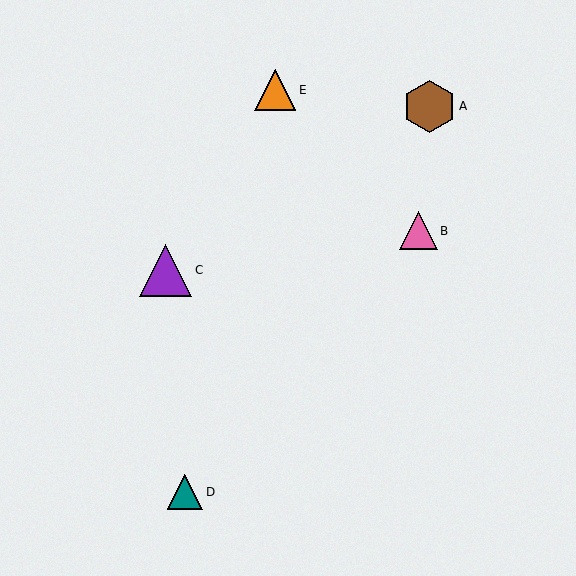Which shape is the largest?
The purple triangle (labeled C) is the largest.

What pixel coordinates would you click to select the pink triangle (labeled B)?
Click at (418, 231) to select the pink triangle B.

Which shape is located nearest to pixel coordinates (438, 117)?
The brown hexagon (labeled A) at (430, 106) is nearest to that location.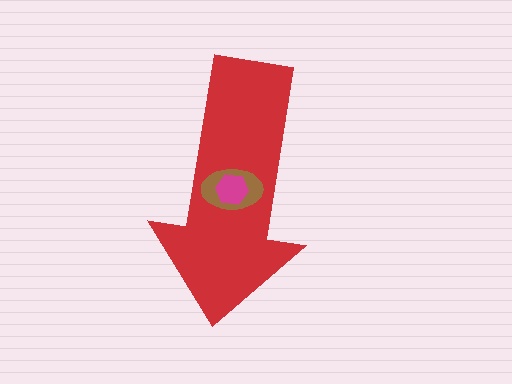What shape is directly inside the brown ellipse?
The magenta hexagon.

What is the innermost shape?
The magenta hexagon.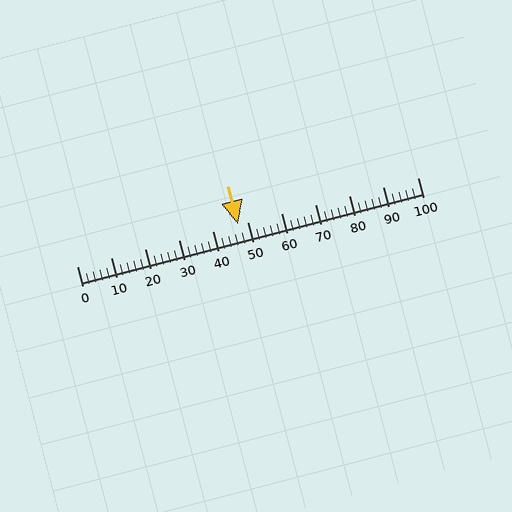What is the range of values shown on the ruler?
The ruler shows values from 0 to 100.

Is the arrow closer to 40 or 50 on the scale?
The arrow is closer to 50.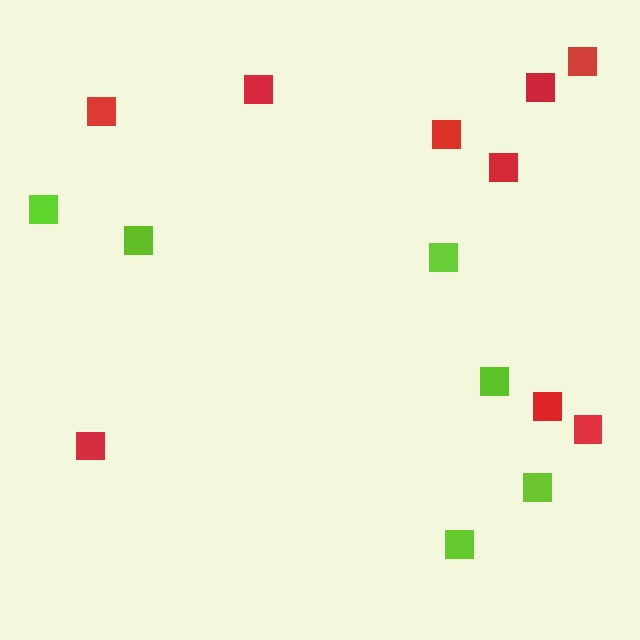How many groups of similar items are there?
There are 2 groups: one group of red squares (9) and one group of lime squares (6).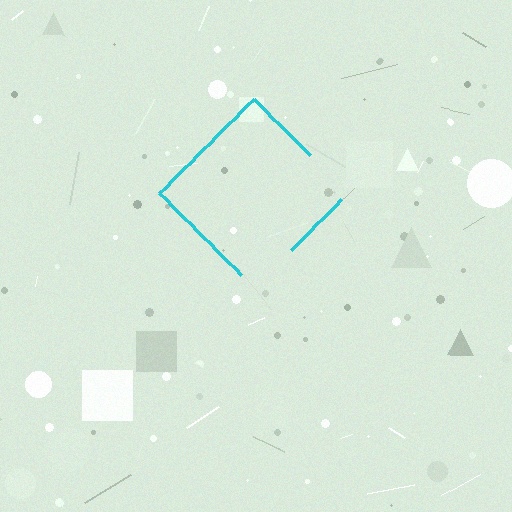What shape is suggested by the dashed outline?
The dashed outline suggests a diamond.